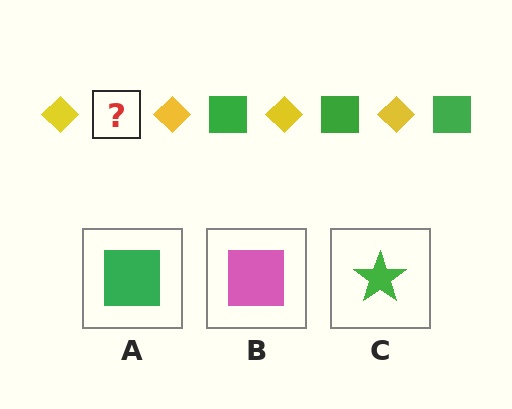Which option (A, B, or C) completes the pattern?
A.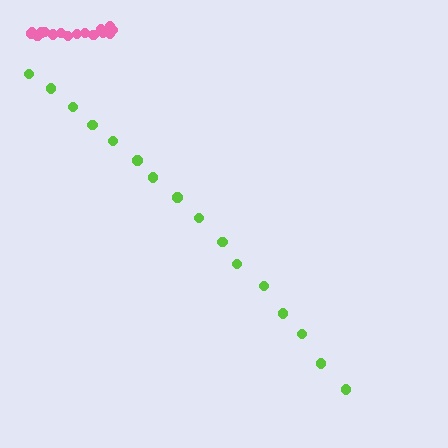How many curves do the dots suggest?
There are 2 distinct paths.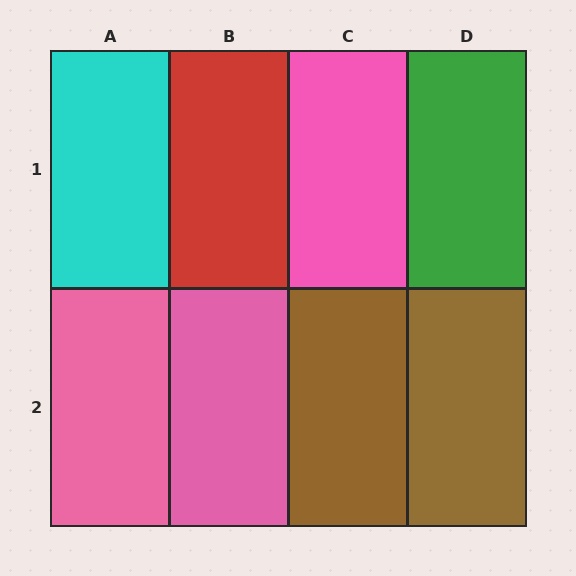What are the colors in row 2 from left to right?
Pink, pink, brown, brown.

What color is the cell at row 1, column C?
Pink.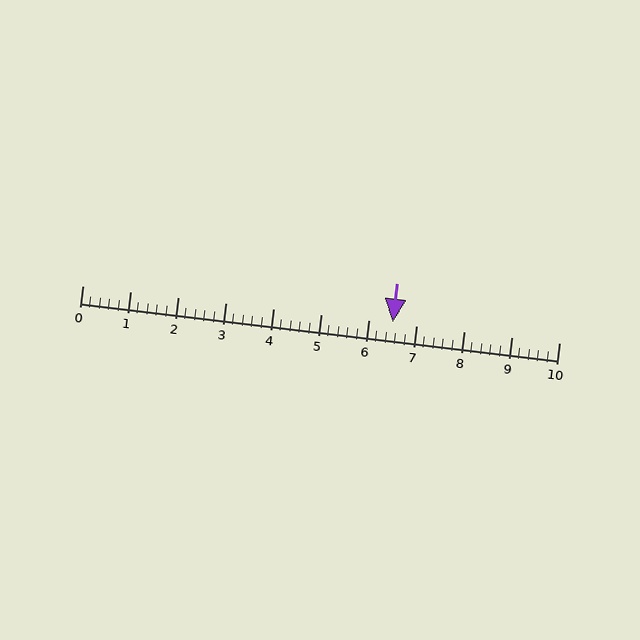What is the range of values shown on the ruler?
The ruler shows values from 0 to 10.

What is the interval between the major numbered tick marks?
The major tick marks are spaced 1 units apart.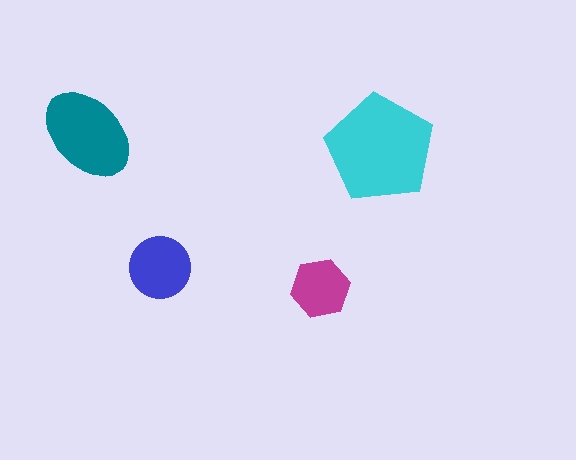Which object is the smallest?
The magenta hexagon.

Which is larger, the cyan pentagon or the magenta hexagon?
The cyan pentagon.